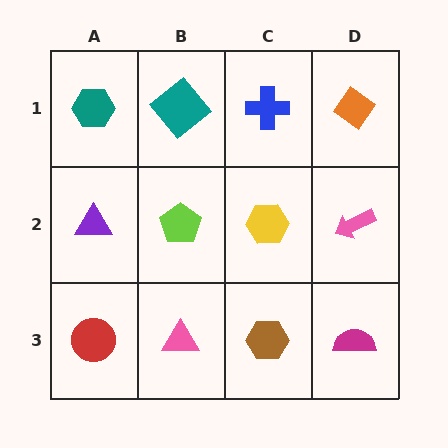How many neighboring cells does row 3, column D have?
2.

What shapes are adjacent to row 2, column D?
An orange diamond (row 1, column D), a magenta semicircle (row 3, column D), a yellow hexagon (row 2, column C).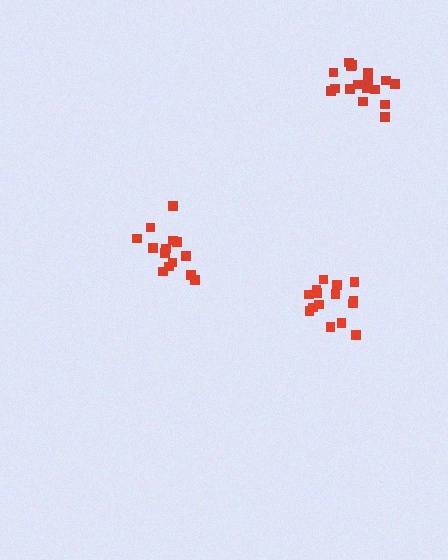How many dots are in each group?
Group 1: 18 dots, Group 2: 15 dots, Group 3: 15 dots (48 total).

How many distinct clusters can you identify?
There are 3 distinct clusters.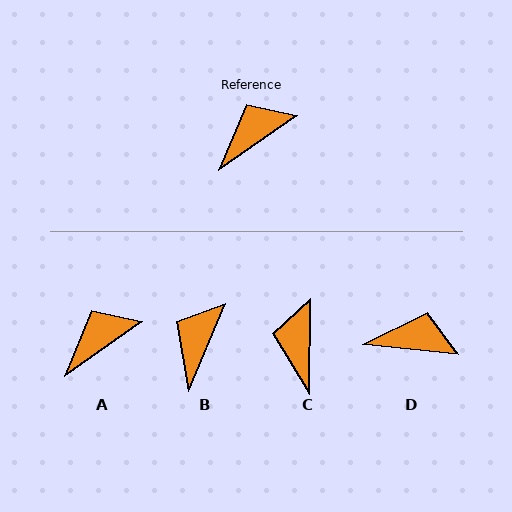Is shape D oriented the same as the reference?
No, it is off by about 42 degrees.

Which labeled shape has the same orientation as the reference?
A.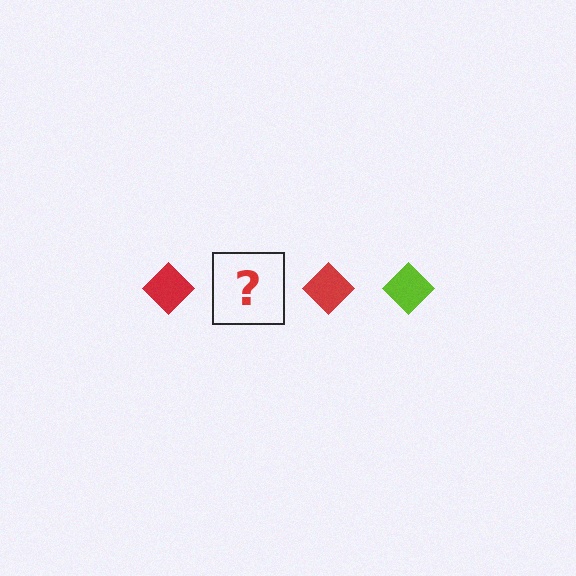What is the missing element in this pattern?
The missing element is a lime diamond.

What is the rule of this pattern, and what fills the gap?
The rule is that the pattern cycles through red, lime diamonds. The gap should be filled with a lime diamond.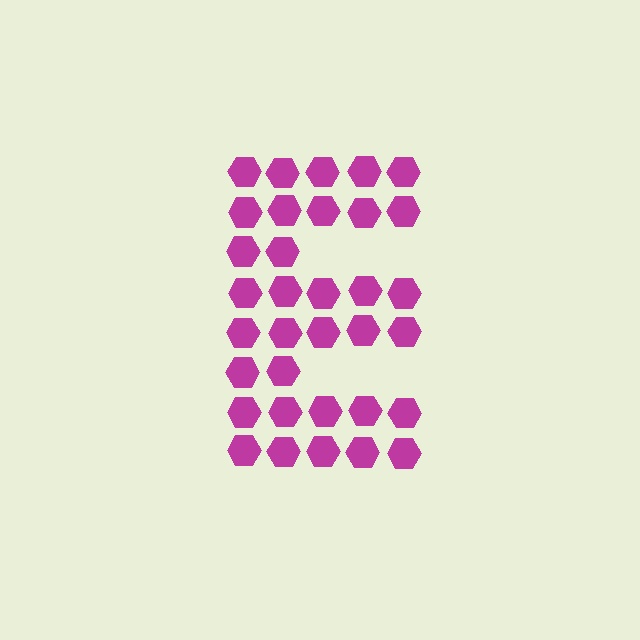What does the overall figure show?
The overall figure shows the letter E.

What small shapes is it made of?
It is made of small hexagons.